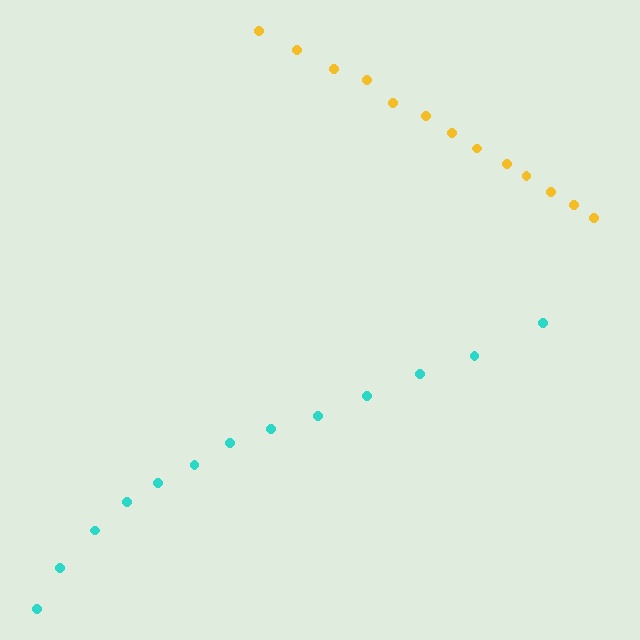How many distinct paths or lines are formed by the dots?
There are 2 distinct paths.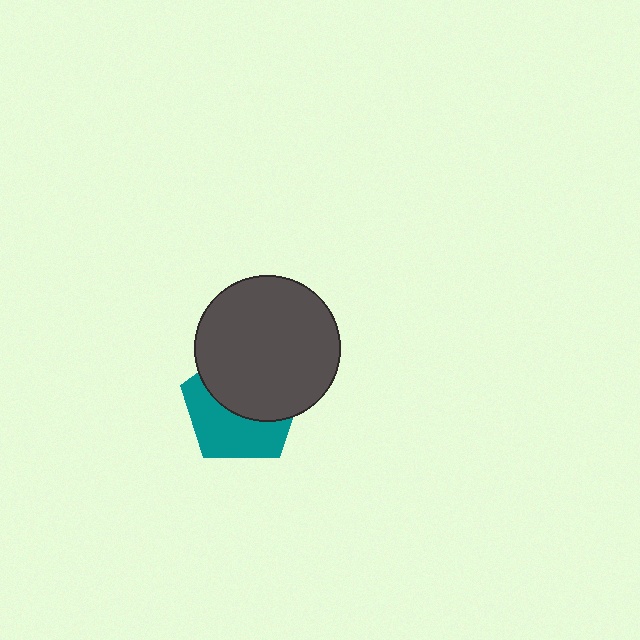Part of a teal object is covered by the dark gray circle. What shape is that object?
It is a pentagon.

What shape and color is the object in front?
The object in front is a dark gray circle.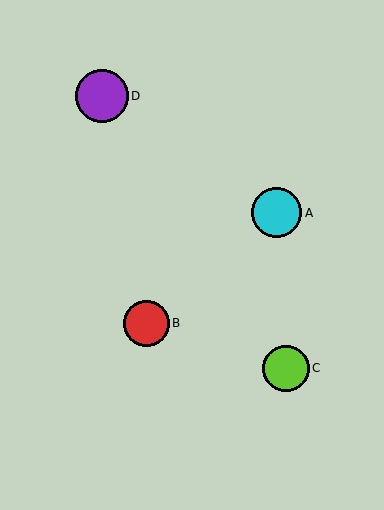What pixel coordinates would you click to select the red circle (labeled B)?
Click at (147, 323) to select the red circle B.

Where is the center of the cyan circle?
The center of the cyan circle is at (277, 213).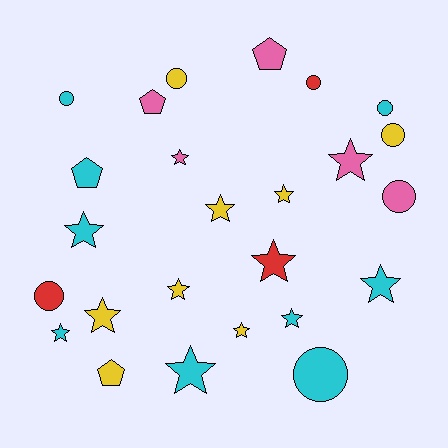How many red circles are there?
There are 2 red circles.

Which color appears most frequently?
Cyan, with 9 objects.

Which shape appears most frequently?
Star, with 13 objects.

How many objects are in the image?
There are 25 objects.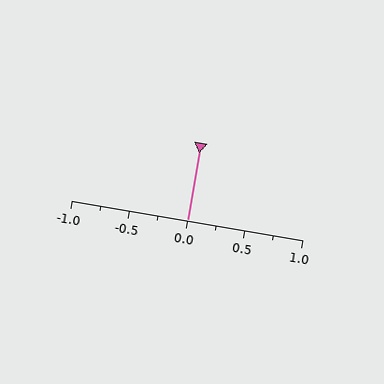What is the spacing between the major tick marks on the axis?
The major ticks are spaced 0.5 apart.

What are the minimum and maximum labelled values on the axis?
The axis runs from -1.0 to 1.0.